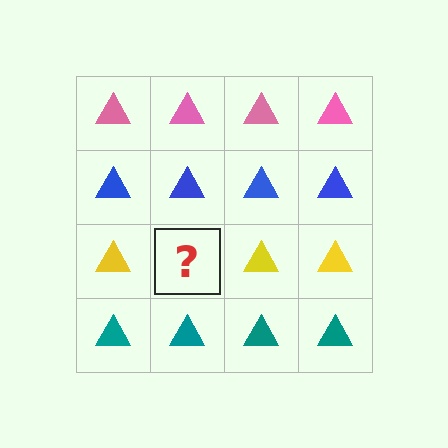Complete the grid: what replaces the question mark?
The question mark should be replaced with a yellow triangle.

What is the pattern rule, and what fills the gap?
The rule is that each row has a consistent color. The gap should be filled with a yellow triangle.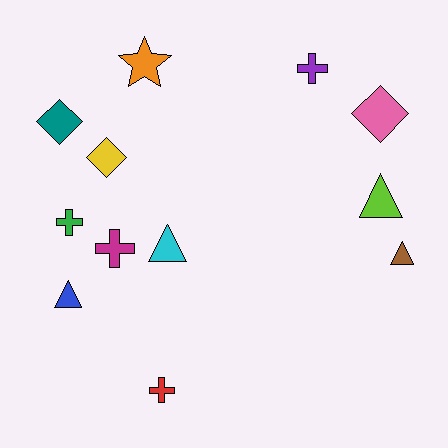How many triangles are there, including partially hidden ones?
There are 4 triangles.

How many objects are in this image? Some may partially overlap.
There are 12 objects.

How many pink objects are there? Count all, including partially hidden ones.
There is 1 pink object.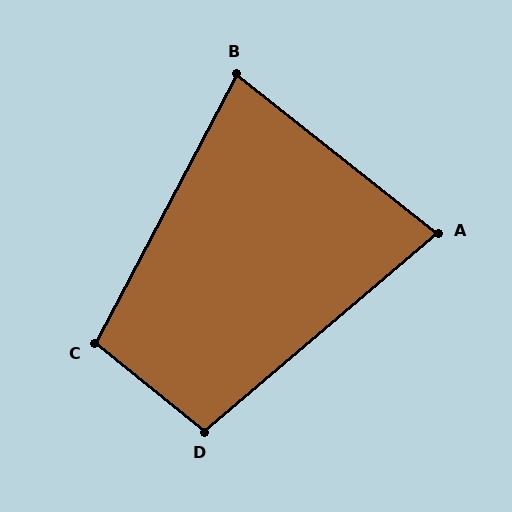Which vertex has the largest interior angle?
C, at approximately 101 degrees.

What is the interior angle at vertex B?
Approximately 79 degrees (acute).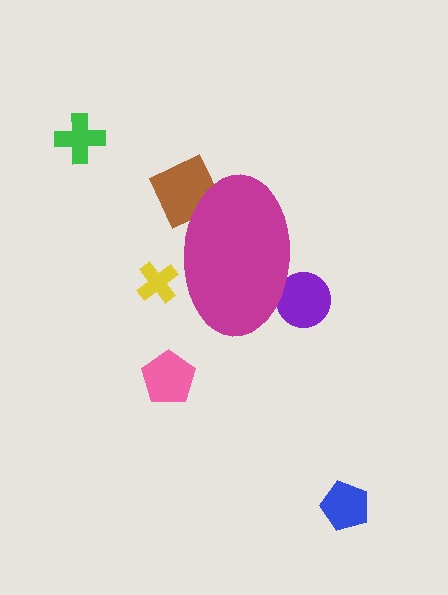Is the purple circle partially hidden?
Yes, the purple circle is partially hidden behind the magenta ellipse.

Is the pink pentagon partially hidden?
No, the pink pentagon is fully visible.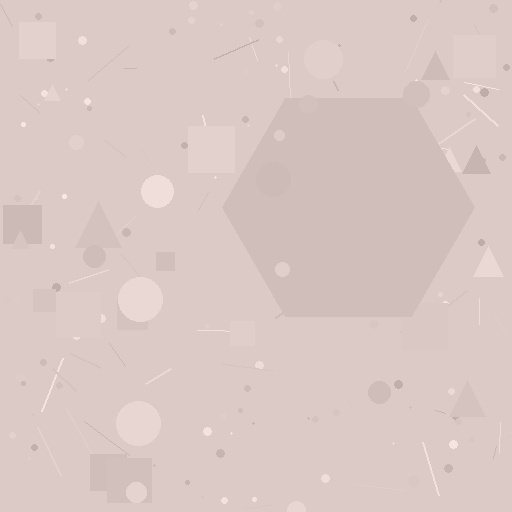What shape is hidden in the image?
A hexagon is hidden in the image.